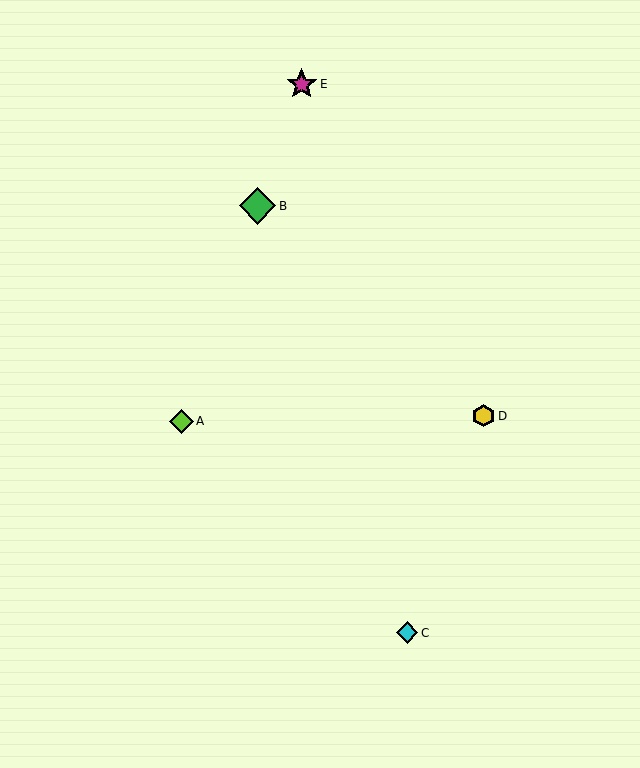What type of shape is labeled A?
Shape A is a lime diamond.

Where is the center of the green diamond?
The center of the green diamond is at (258, 206).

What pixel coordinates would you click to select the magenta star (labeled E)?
Click at (302, 84) to select the magenta star E.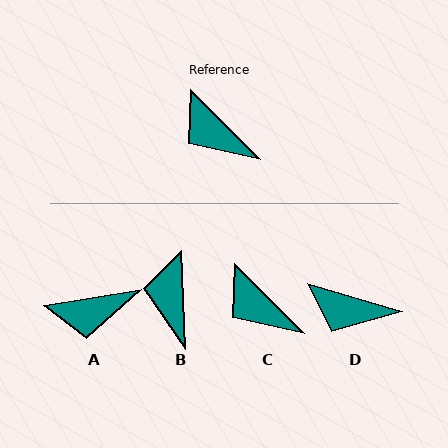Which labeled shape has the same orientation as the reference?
C.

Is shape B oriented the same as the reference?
No, it is off by about 43 degrees.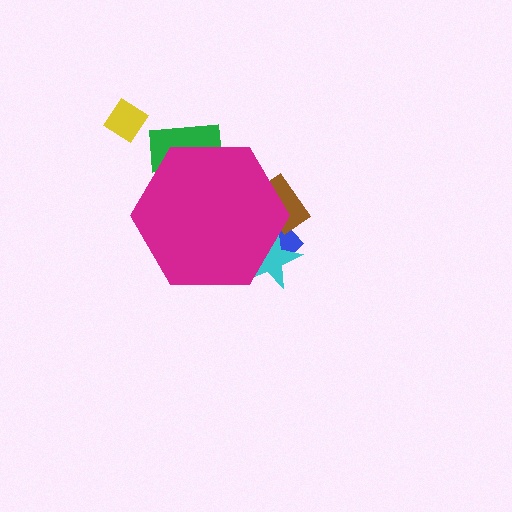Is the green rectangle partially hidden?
Yes, the green rectangle is partially hidden behind the magenta hexagon.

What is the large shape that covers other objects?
A magenta hexagon.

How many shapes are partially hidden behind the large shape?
4 shapes are partially hidden.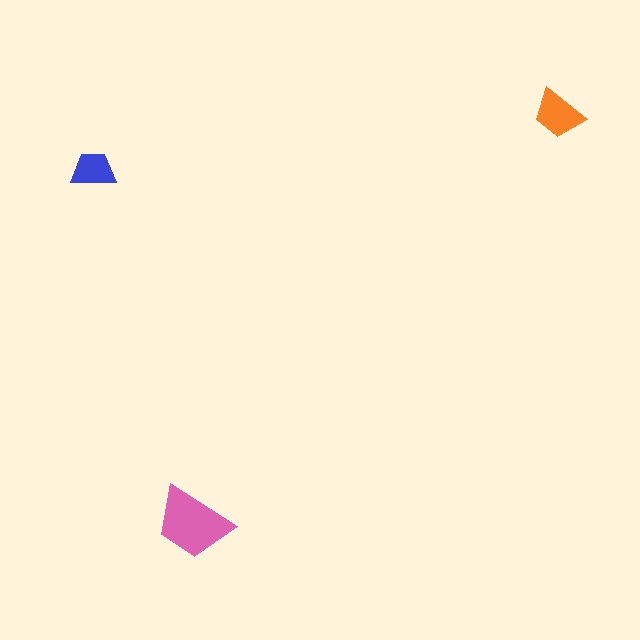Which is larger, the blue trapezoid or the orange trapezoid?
The orange one.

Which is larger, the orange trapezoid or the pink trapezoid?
The pink one.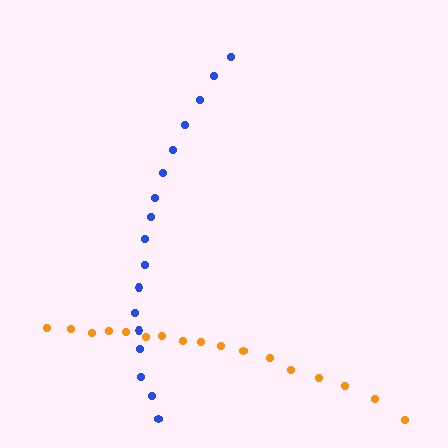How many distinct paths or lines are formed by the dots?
There are 2 distinct paths.